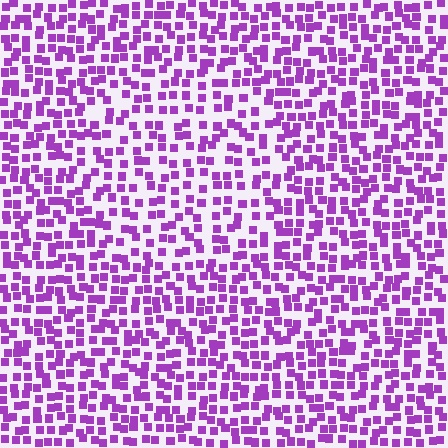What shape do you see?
I see a circle.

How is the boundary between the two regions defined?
The boundary is defined by a change in element density (approximately 1.4x ratio). All elements are the same color, size, and shape.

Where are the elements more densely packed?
The elements are more densely packed outside the circle boundary.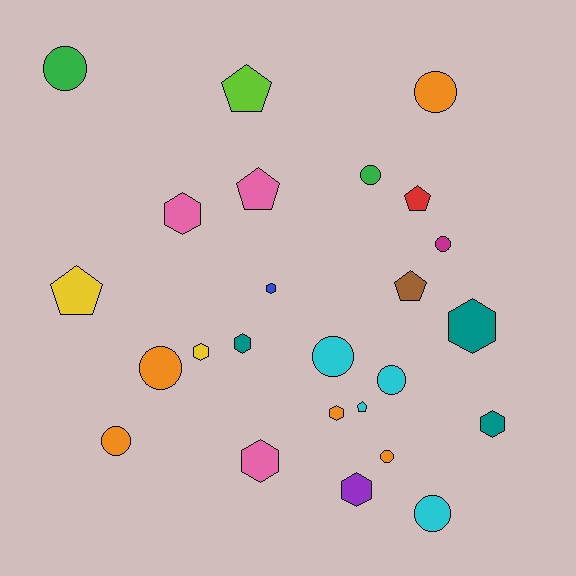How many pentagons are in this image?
There are 6 pentagons.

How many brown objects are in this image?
There is 1 brown object.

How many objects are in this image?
There are 25 objects.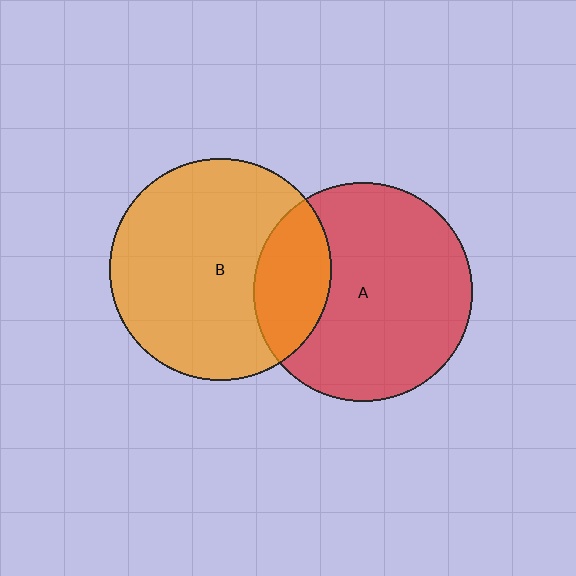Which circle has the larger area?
Circle B (orange).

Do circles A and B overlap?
Yes.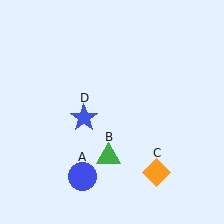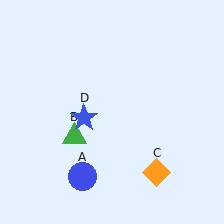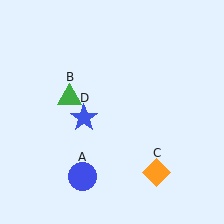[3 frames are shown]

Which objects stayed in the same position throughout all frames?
Blue circle (object A) and orange diamond (object C) and blue star (object D) remained stationary.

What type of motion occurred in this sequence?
The green triangle (object B) rotated clockwise around the center of the scene.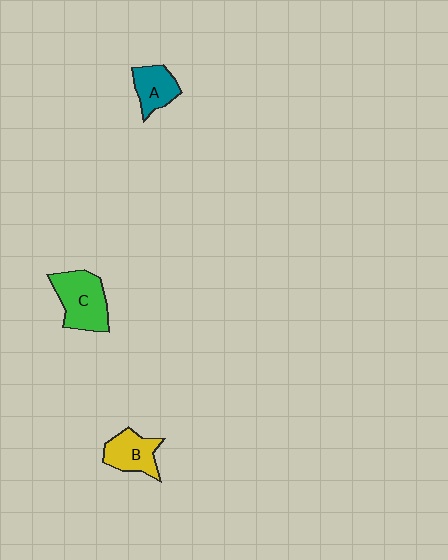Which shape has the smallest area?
Shape A (teal).